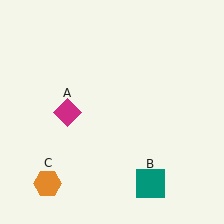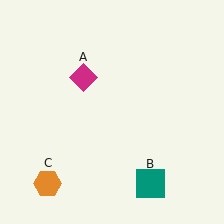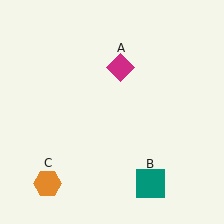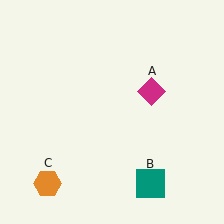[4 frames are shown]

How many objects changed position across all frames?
1 object changed position: magenta diamond (object A).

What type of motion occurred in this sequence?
The magenta diamond (object A) rotated clockwise around the center of the scene.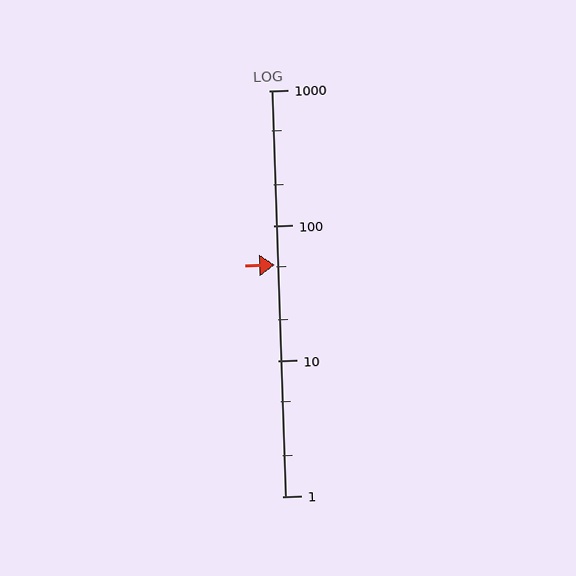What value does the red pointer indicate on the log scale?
The pointer indicates approximately 51.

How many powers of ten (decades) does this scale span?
The scale spans 3 decades, from 1 to 1000.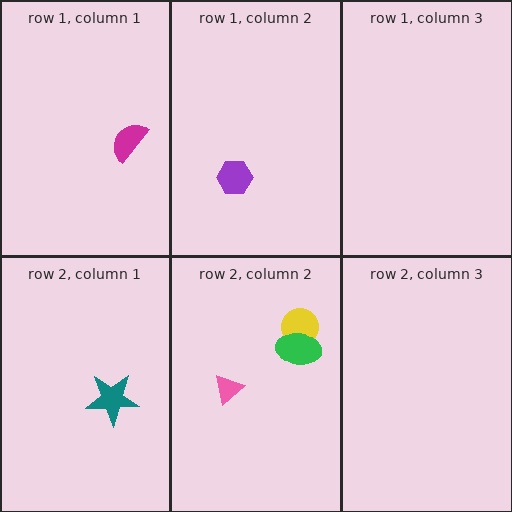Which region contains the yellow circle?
The row 2, column 2 region.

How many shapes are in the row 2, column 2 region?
3.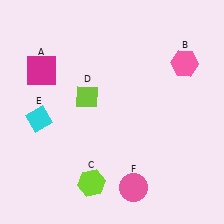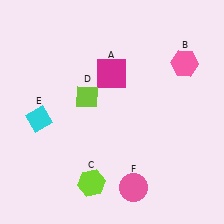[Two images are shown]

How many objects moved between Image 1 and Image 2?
1 object moved between the two images.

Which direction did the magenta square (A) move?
The magenta square (A) moved right.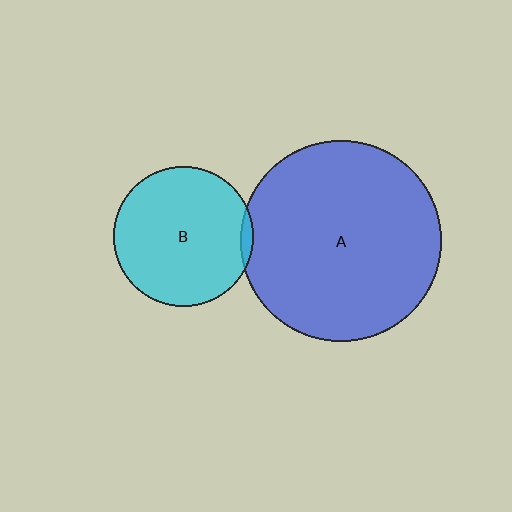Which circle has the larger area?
Circle A (blue).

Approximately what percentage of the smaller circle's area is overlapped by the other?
Approximately 5%.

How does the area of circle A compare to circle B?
Approximately 2.0 times.